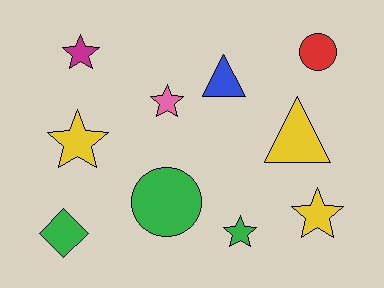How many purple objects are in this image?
There are no purple objects.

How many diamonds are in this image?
There is 1 diamond.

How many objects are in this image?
There are 10 objects.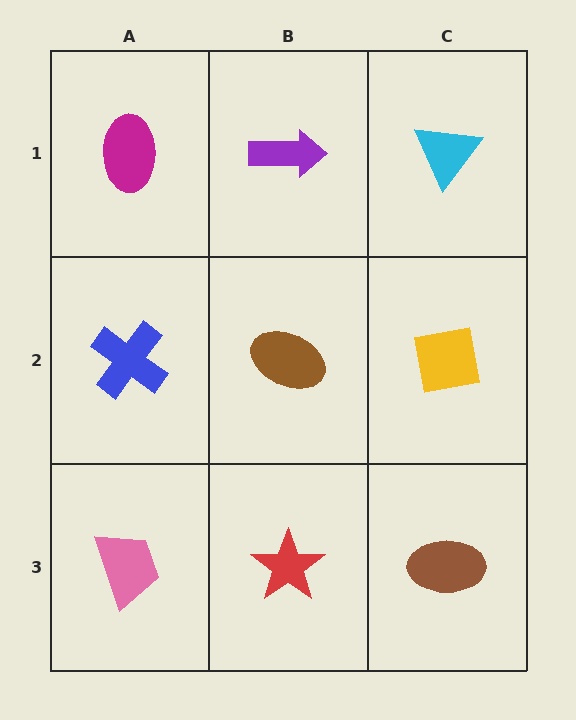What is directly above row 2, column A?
A magenta ellipse.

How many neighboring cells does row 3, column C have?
2.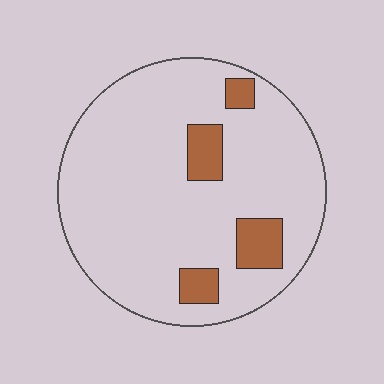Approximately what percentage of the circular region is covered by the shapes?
Approximately 10%.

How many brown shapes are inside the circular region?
4.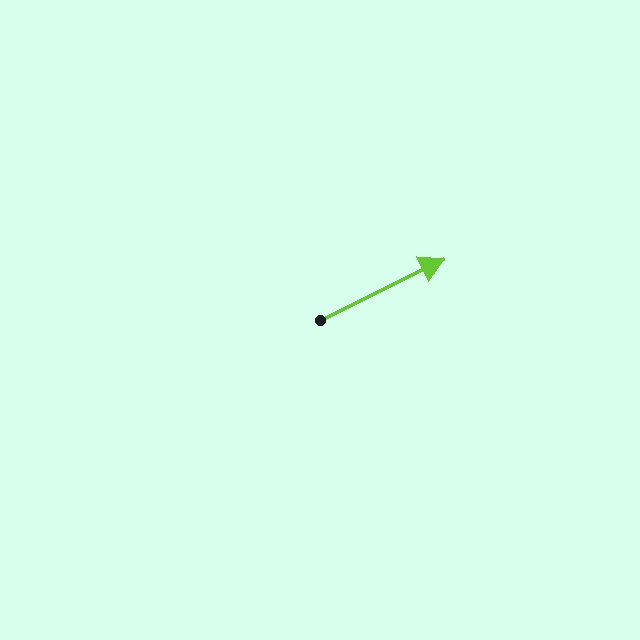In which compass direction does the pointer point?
Northeast.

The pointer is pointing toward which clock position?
Roughly 2 o'clock.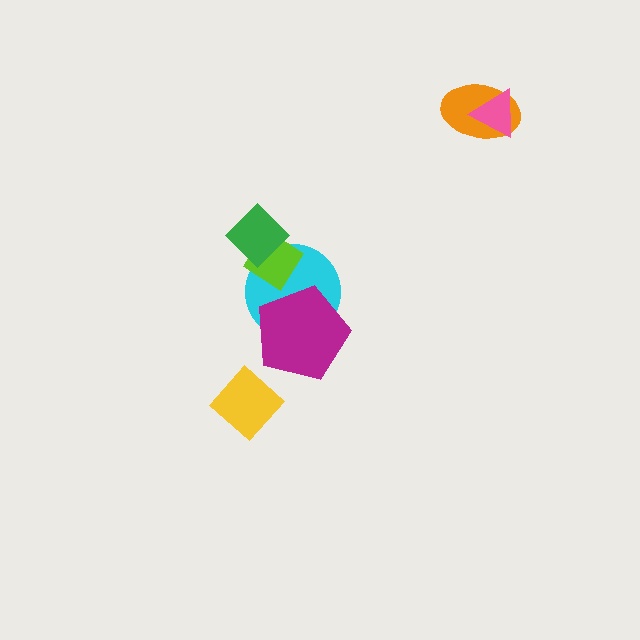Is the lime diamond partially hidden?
Yes, it is partially covered by another shape.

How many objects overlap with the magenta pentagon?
1 object overlaps with the magenta pentagon.